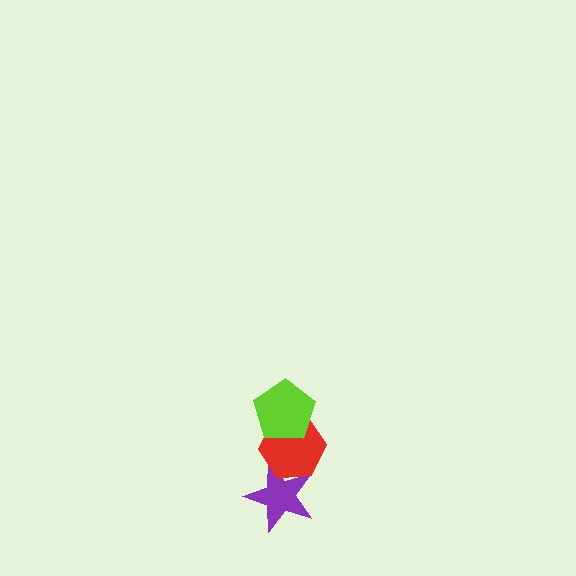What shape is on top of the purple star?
The red hexagon is on top of the purple star.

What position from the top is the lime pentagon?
The lime pentagon is 1st from the top.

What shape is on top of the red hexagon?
The lime pentagon is on top of the red hexagon.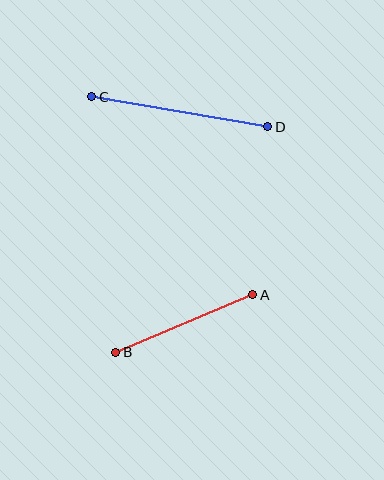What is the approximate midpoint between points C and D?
The midpoint is at approximately (180, 112) pixels.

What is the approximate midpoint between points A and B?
The midpoint is at approximately (184, 323) pixels.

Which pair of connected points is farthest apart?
Points C and D are farthest apart.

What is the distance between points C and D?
The distance is approximately 179 pixels.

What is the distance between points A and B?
The distance is approximately 149 pixels.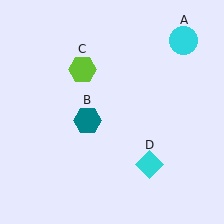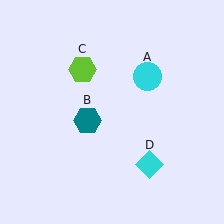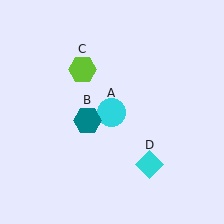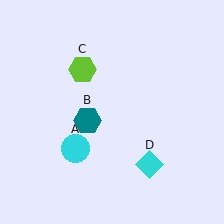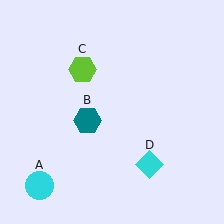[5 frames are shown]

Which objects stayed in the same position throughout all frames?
Teal hexagon (object B) and lime hexagon (object C) and cyan diamond (object D) remained stationary.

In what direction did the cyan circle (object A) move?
The cyan circle (object A) moved down and to the left.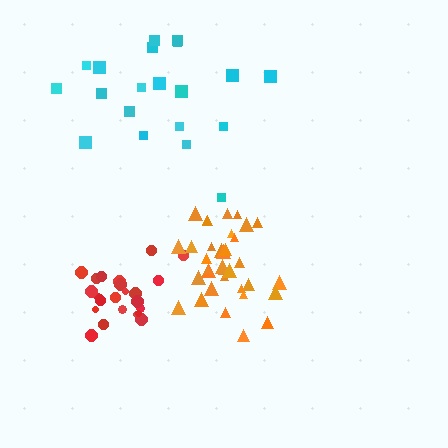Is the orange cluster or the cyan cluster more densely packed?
Orange.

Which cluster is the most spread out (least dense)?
Cyan.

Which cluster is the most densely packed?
Red.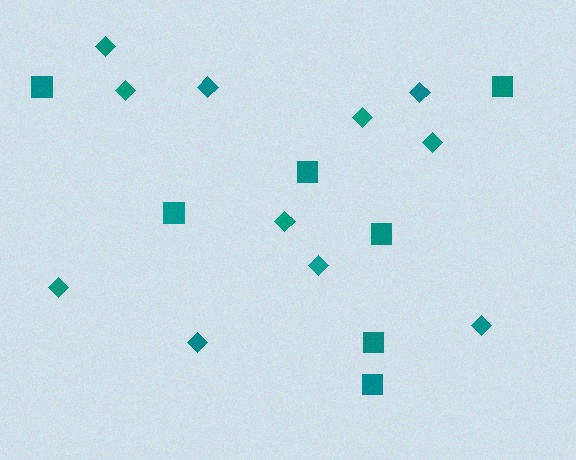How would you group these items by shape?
There are 2 groups: one group of squares (7) and one group of diamonds (11).